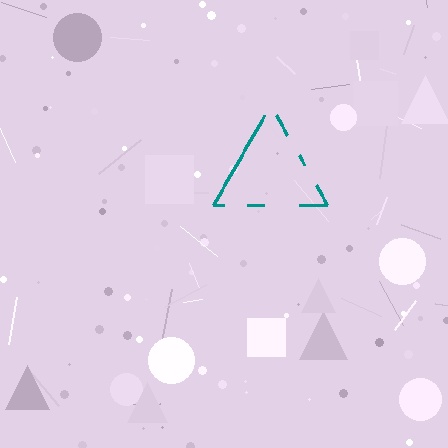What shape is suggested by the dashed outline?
The dashed outline suggests a triangle.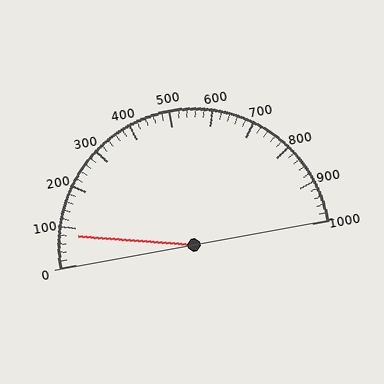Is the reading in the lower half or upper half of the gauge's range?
The reading is in the lower half of the range (0 to 1000).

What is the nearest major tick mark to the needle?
The nearest major tick mark is 100.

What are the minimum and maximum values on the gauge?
The gauge ranges from 0 to 1000.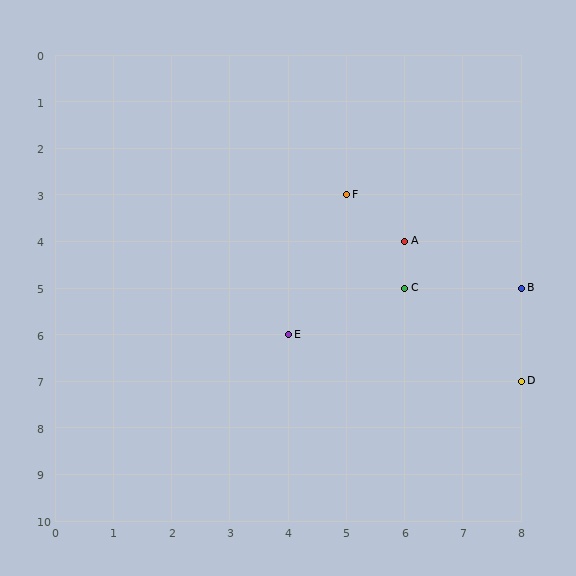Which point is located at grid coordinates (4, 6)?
Point E is at (4, 6).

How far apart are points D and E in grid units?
Points D and E are 4 columns and 1 row apart (about 4.1 grid units diagonally).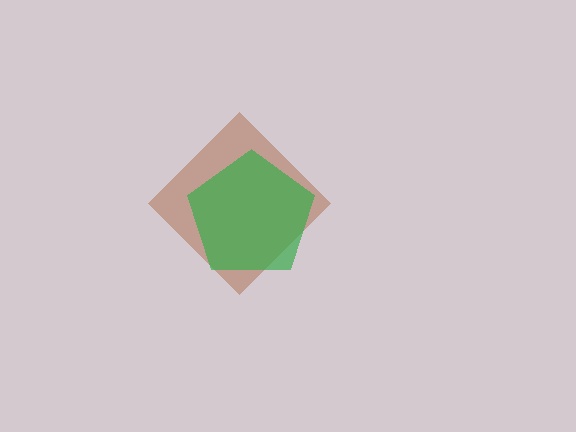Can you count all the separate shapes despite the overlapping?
Yes, there are 2 separate shapes.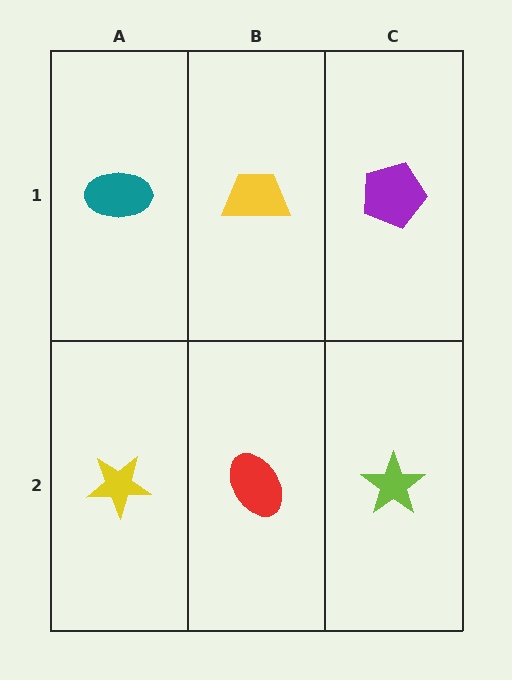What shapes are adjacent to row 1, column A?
A yellow star (row 2, column A), a yellow trapezoid (row 1, column B).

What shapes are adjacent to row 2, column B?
A yellow trapezoid (row 1, column B), a yellow star (row 2, column A), a lime star (row 2, column C).